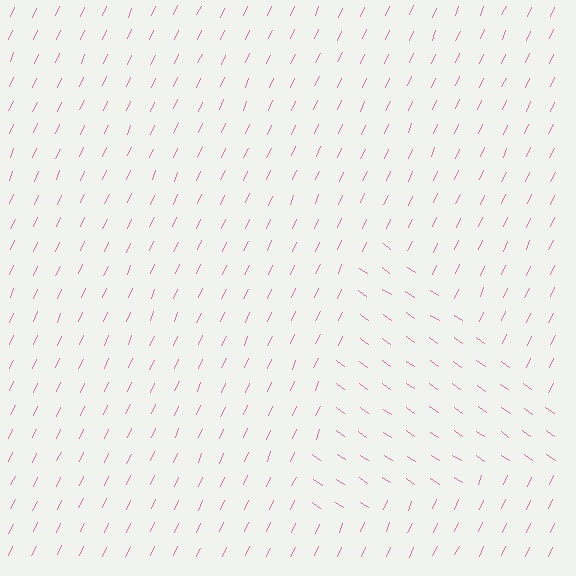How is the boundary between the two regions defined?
The boundary is defined purely by a change in line orientation (approximately 79 degrees difference). All lines are the same color and thickness.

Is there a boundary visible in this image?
Yes, there is a texture boundary formed by a change in line orientation.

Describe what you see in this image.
The image is filled with small pink line segments. A triangle region in the image has lines oriented differently from the surrounding lines, creating a visible texture boundary.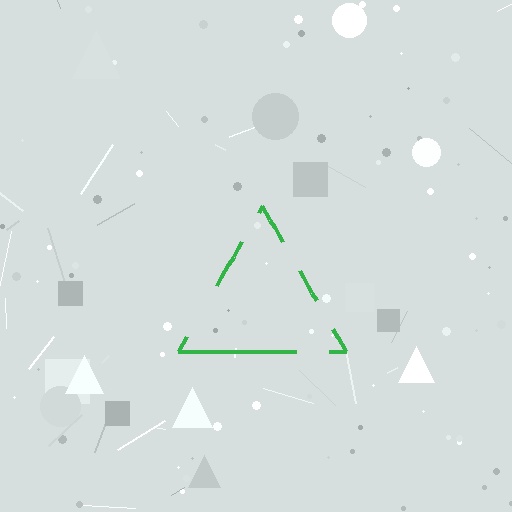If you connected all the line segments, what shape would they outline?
They would outline a triangle.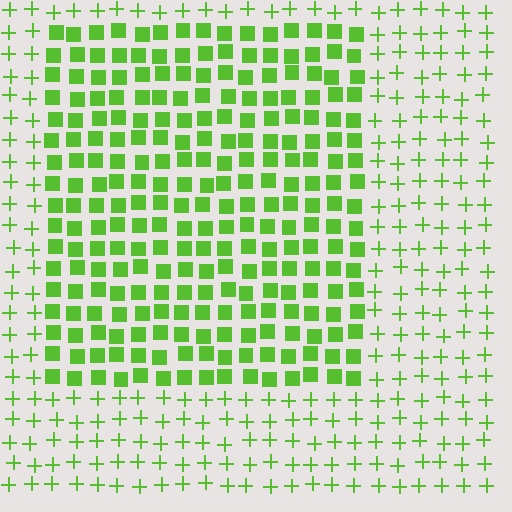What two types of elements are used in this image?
The image uses squares inside the rectangle region and plus signs outside it.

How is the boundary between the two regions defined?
The boundary is defined by a change in element shape: squares inside vs. plus signs outside. All elements share the same color and spacing.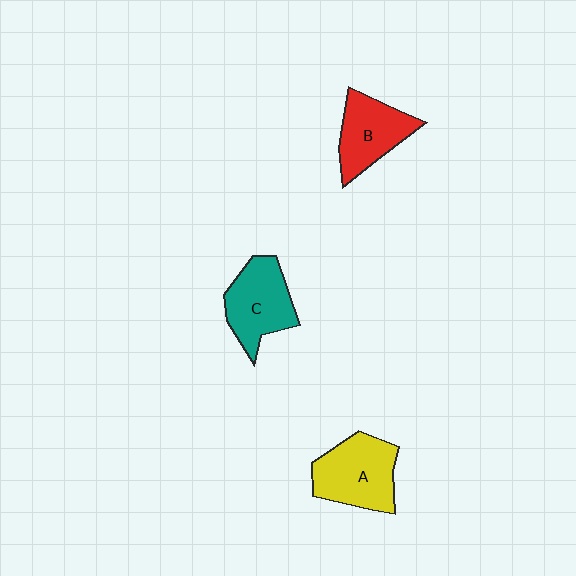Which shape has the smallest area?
Shape B (red).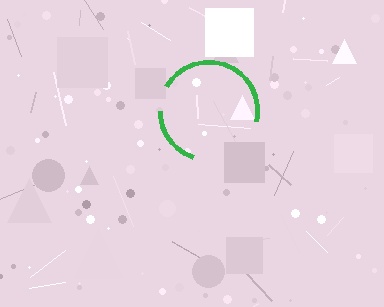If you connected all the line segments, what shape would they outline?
They would outline a circle.